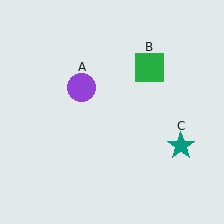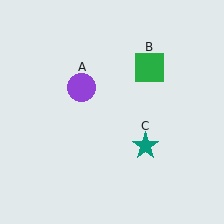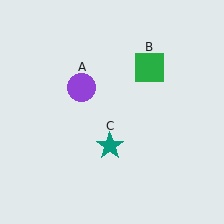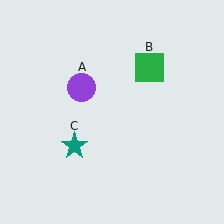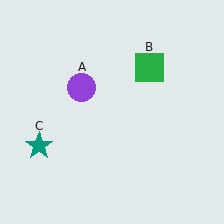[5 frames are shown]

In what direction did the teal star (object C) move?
The teal star (object C) moved left.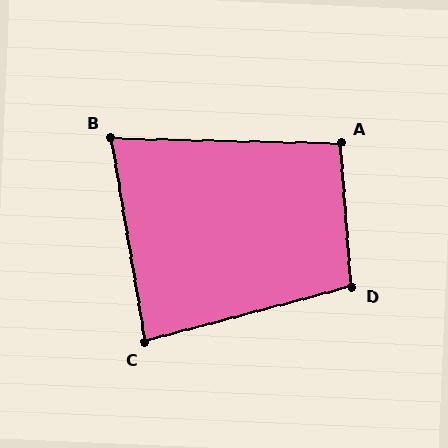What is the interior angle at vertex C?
Approximately 85 degrees (acute).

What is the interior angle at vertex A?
Approximately 95 degrees (obtuse).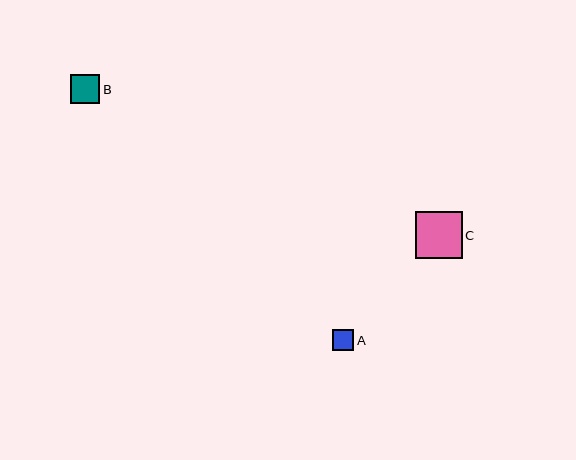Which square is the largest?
Square C is the largest with a size of approximately 47 pixels.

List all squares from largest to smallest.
From largest to smallest: C, B, A.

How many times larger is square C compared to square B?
Square C is approximately 1.6 times the size of square B.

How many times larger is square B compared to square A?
Square B is approximately 1.4 times the size of square A.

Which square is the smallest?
Square A is the smallest with a size of approximately 21 pixels.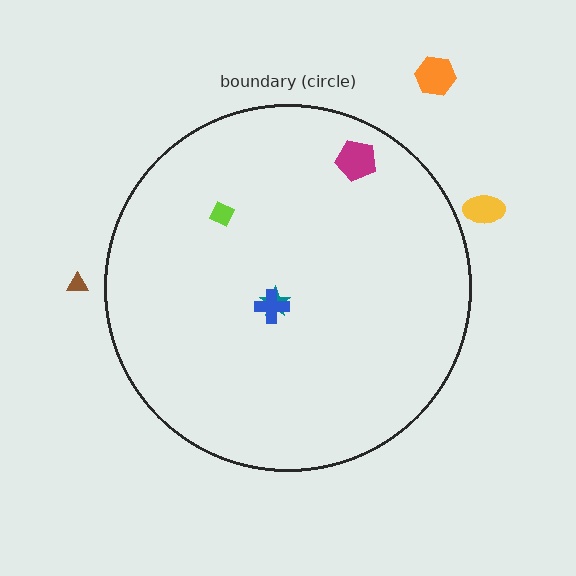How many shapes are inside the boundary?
4 inside, 3 outside.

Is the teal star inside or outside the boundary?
Inside.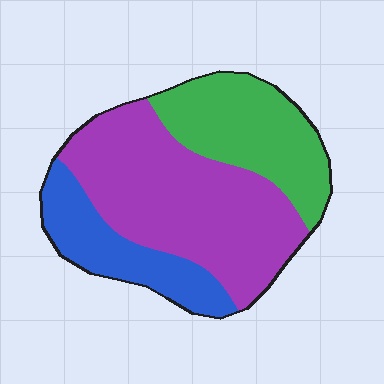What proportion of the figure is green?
Green covers 29% of the figure.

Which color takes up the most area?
Purple, at roughly 50%.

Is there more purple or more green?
Purple.